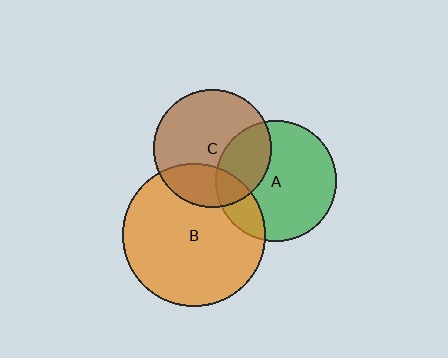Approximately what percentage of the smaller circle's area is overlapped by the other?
Approximately 25%.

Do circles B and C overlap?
Yes.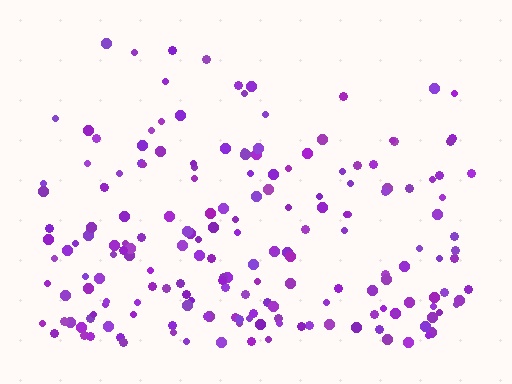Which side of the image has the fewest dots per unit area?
The top.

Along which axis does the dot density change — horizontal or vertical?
Vertical.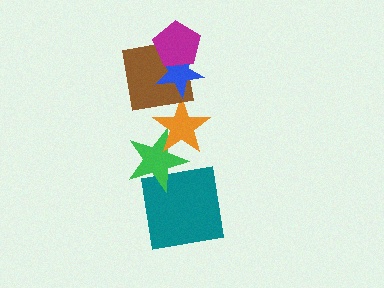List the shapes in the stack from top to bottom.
From top to bottom: the magenta pentagon, the blue star, the brown square, the orange star, the green star, the teal square.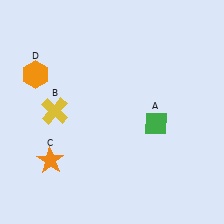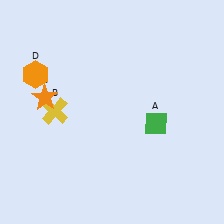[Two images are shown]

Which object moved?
The orange star (C) moved up.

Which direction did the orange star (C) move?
The orange star (C) moved up.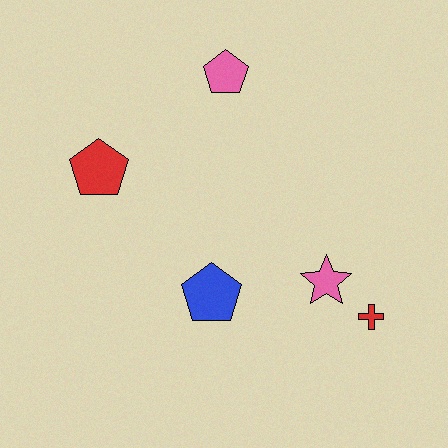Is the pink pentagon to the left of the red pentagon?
No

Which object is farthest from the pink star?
The red pentagon is farthest from the pink star.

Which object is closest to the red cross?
The pink star is closest to the red cross.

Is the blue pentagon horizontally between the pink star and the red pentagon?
Yes